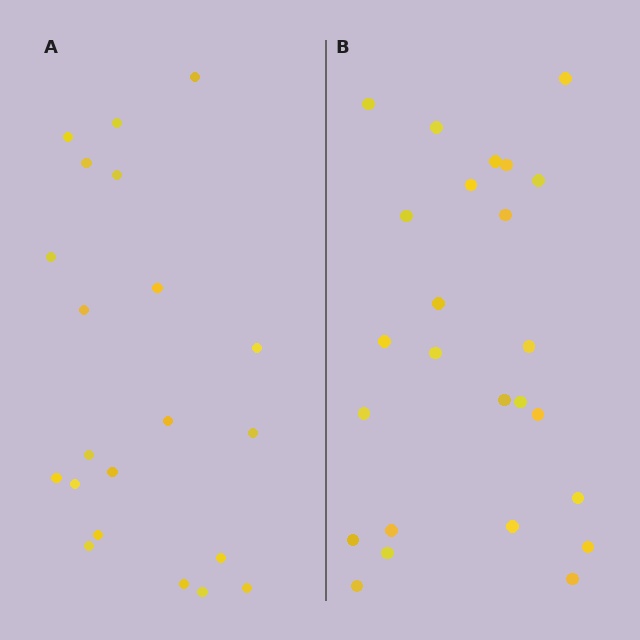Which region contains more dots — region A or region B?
Region B (the right region) has more dots.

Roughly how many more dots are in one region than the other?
Region B has about 4 more dots than region A.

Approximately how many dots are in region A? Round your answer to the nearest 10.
About 20 dots. (The exact count is 21, which rounds to 20.)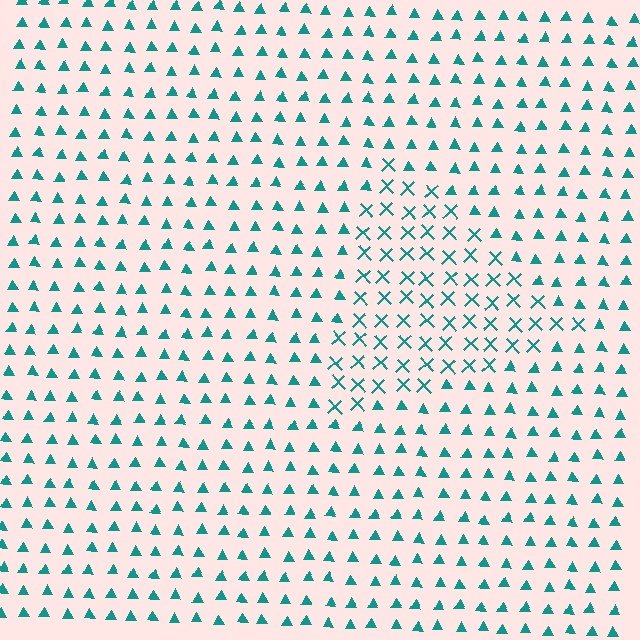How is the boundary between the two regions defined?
The boundary is defined by a change in element shape: X marks inside vs. triangles outside. All elements share the same color and spacing.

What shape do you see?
I see a triangle.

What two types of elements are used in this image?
The image uses X marks inside the triangle region and triangles outside it.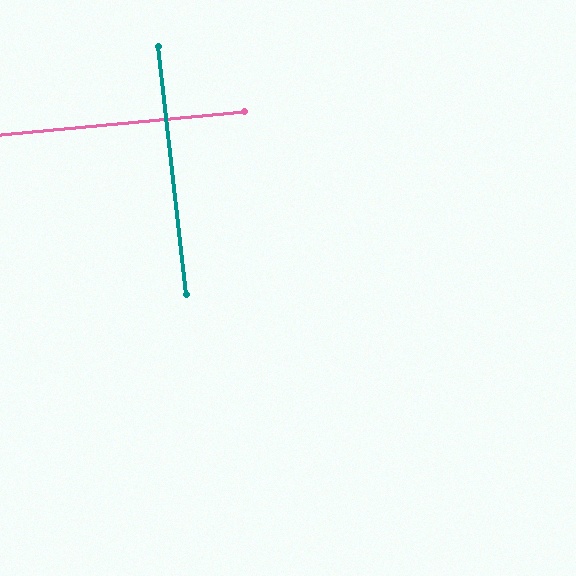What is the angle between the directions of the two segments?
Approximately 89 degrees.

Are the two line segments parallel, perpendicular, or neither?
Perpendicular — they meet at approximately 89°.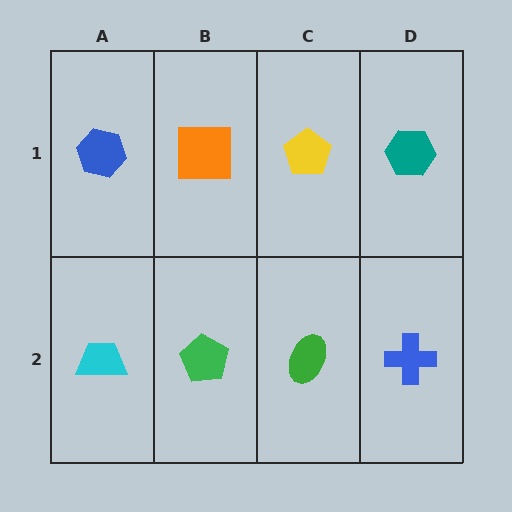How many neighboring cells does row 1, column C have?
3.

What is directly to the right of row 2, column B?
A green ellipse.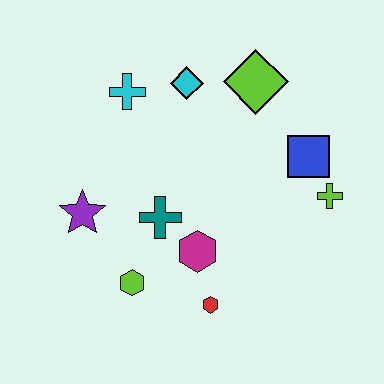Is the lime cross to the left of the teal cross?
No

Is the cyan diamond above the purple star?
Yes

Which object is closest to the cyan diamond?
The cyan cross is closest to the cyan diamond.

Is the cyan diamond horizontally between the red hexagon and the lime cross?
No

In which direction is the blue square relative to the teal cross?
The blue square is to the right of the teal cross.